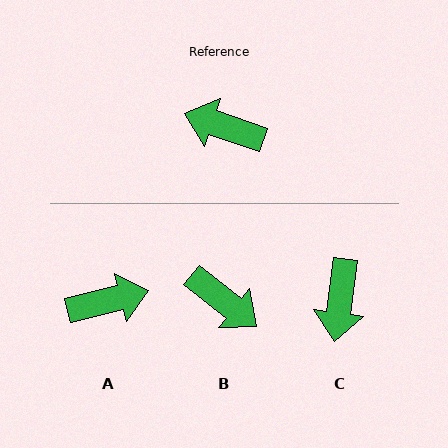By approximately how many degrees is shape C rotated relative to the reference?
Approximately 101 degrees counter-clockwise.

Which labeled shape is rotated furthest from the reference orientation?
B, about 161 degrees away.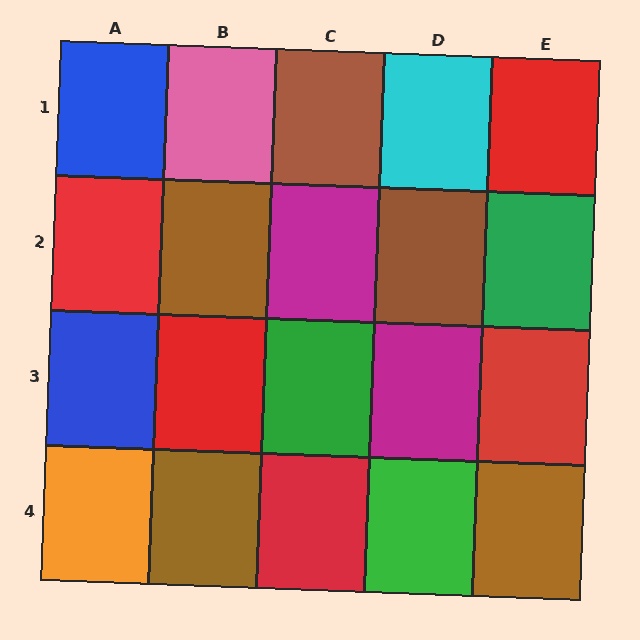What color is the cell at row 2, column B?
Brown.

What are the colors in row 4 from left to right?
Orange, brown, red, green, brown.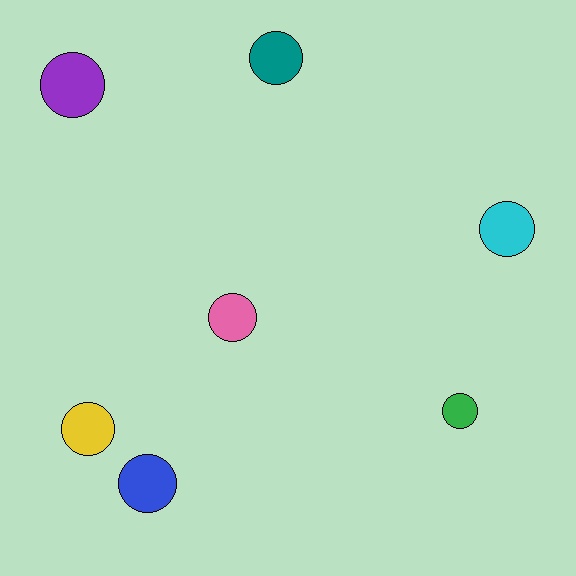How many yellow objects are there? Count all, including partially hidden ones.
There is 1 yellow object.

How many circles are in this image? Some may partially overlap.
There are 7 circles.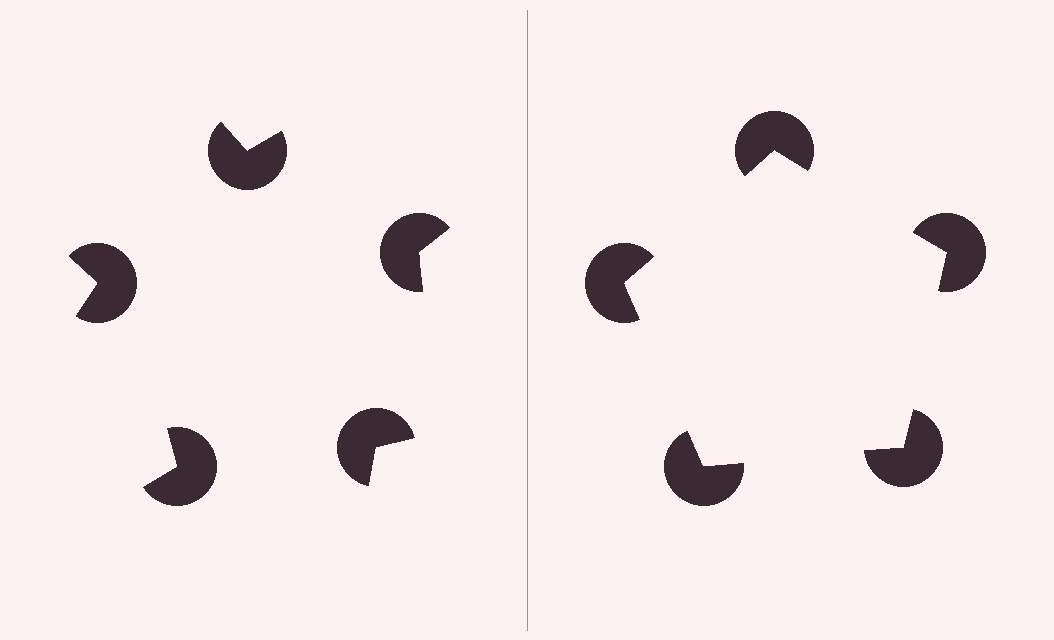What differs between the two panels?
The pac-man discs are positioned identically on both sides; only the wedge orientations differ. On the right they align to a pentagon; on the left they are misaligned.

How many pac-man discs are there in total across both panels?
10 — 5 on each side.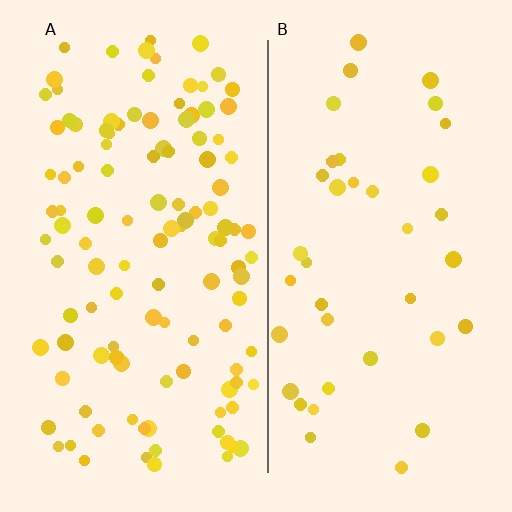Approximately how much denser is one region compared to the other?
Approximately 3.0× — region A over region B.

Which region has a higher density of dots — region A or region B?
A (the left).